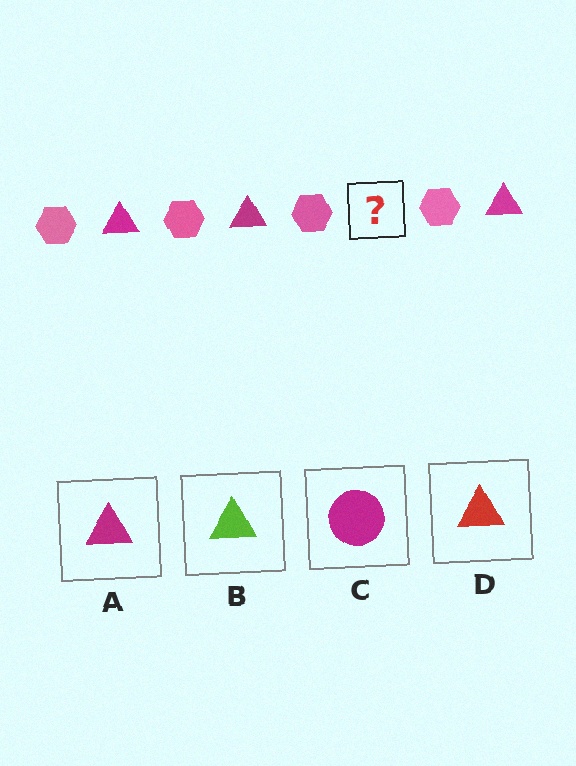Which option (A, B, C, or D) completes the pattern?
A.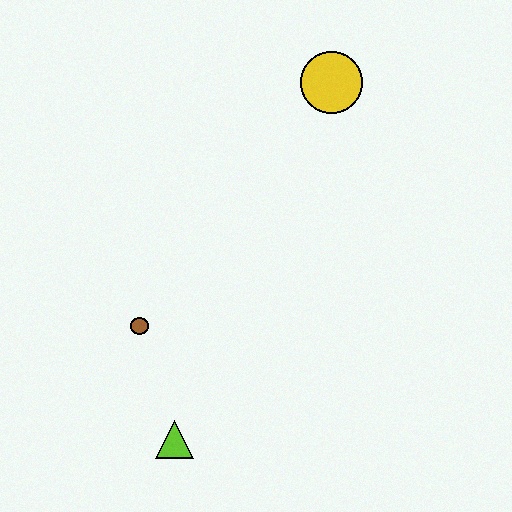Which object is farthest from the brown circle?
The yellow circle is farthest from the brown circle.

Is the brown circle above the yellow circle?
No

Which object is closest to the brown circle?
The lime triangle is closest to the brown circle.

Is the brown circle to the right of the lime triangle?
No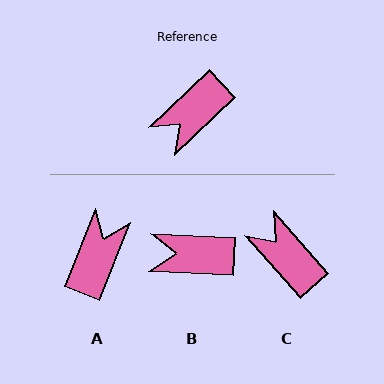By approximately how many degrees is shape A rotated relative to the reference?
Approximately 155 degrees clockwise.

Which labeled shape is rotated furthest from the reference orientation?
A, about 155 degrees away.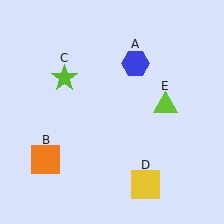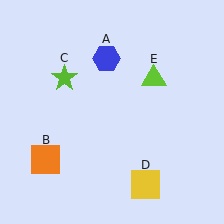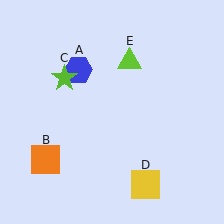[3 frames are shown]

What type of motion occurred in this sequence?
The blue hexagon (object A), lime triangle (object E) rotated counterclockwise around the center of the scene.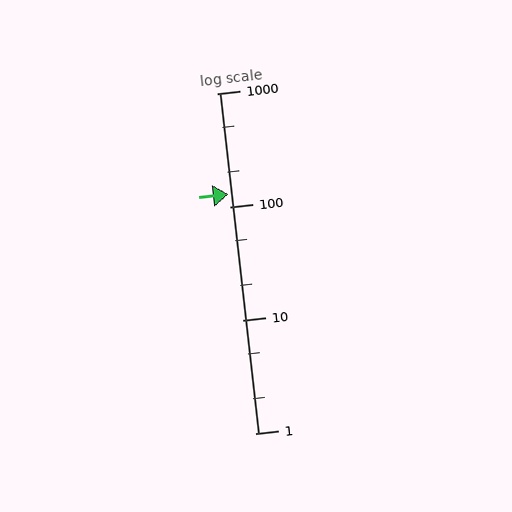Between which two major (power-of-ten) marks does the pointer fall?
The pointer is between 100 and 1000.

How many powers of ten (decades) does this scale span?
The scale spans 3 decades, from 1 to 1000.